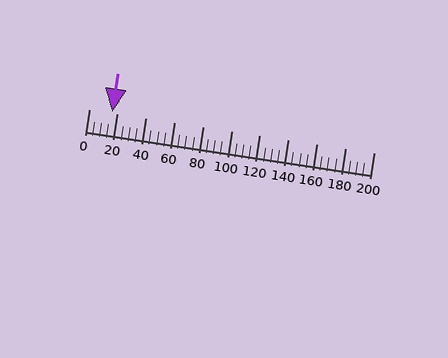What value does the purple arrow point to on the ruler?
The purple arrow points to approximately 16.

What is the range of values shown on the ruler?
The ruler shows values from 0 to 200.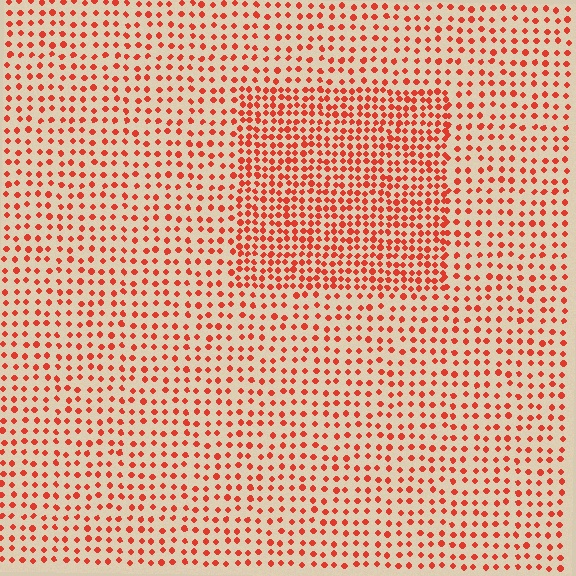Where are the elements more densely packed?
The elements are more densely packed inside the rectangle boundary.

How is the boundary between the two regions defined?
The boundary is defined by a change in element density (approximately 1.9x ratio). All elements are the same color, size, and shape.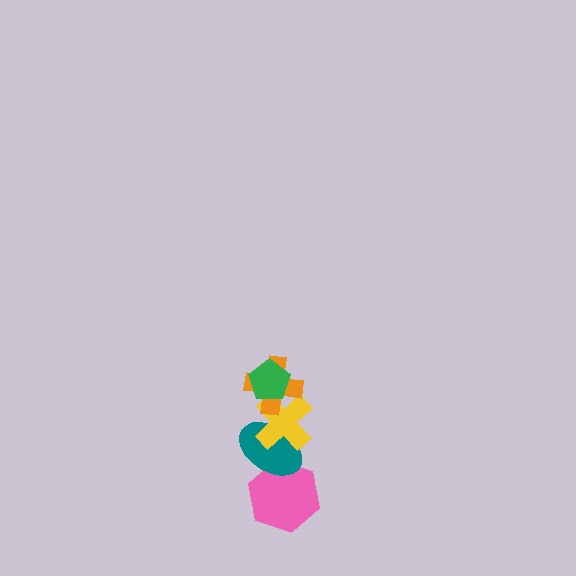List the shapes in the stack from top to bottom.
From top to bottom: the green pentagon, the orange cross, the yellow cross, the teal ellipse, the pink hexagon.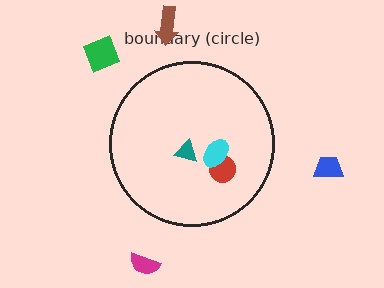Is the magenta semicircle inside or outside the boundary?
Outside.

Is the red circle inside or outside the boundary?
Inside.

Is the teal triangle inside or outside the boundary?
Inside.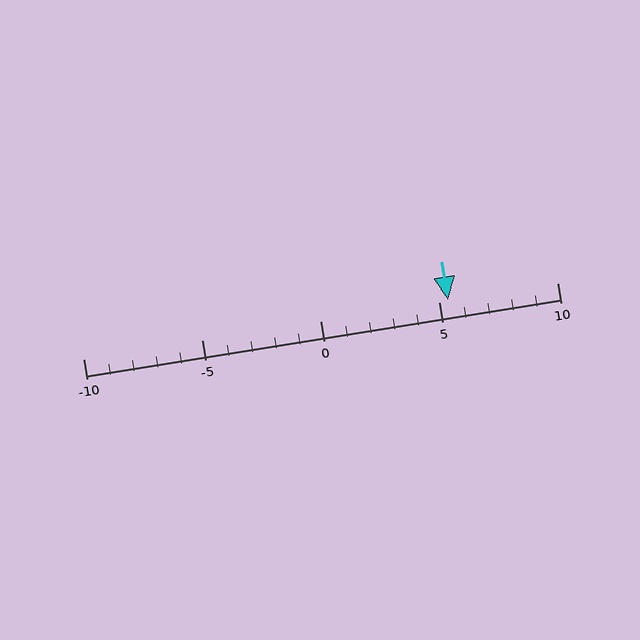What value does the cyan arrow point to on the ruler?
The cyan arrow points to approximately 5.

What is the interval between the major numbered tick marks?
The major tick marks are spaced 5 units apart.